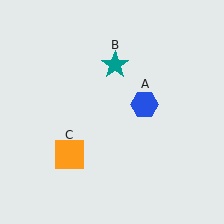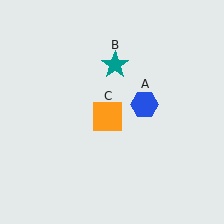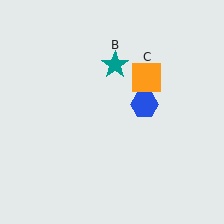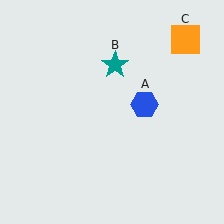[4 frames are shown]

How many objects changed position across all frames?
1 object changed position: orange square (object C).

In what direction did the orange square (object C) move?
The orange square (object C) moved up and to the right.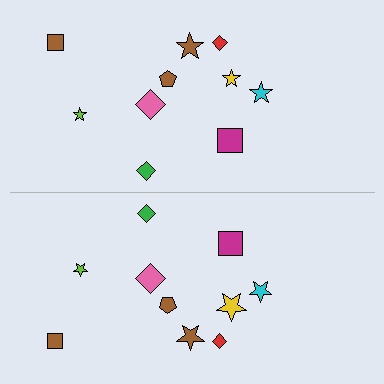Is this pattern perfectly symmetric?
No, the pattern is not perfectly symmetric. The yellow star on the bottom side has a different size than its mirror counterpart.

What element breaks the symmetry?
The yellow star on the bottom side has a different size than its mirror counterpart.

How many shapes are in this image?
There are 20 shapes in this image.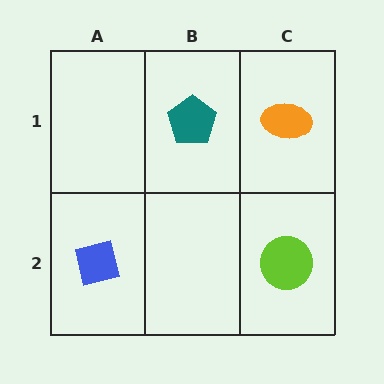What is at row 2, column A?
A blue square.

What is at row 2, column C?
A lime circle.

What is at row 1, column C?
An orange ellipse.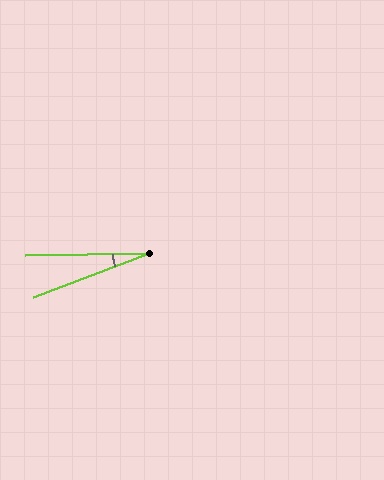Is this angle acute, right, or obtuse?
It is acute.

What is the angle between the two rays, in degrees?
Approximately 20 degrees.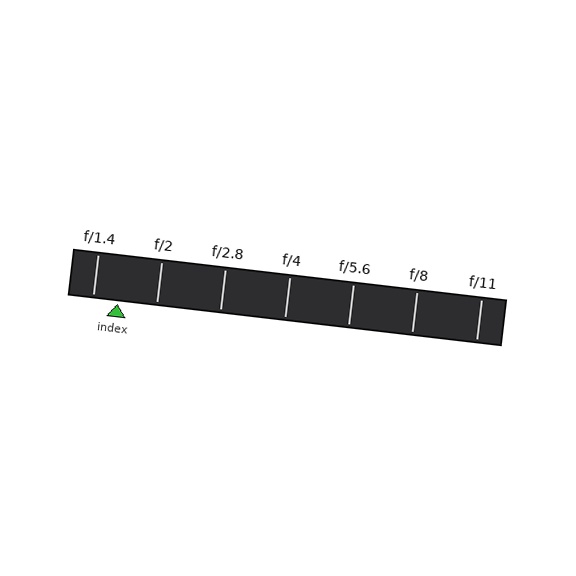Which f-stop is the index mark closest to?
The index mark is closest to f/1.4.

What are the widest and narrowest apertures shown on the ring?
The widest aperture shown is f/1.4 and the narrowest is f/11.